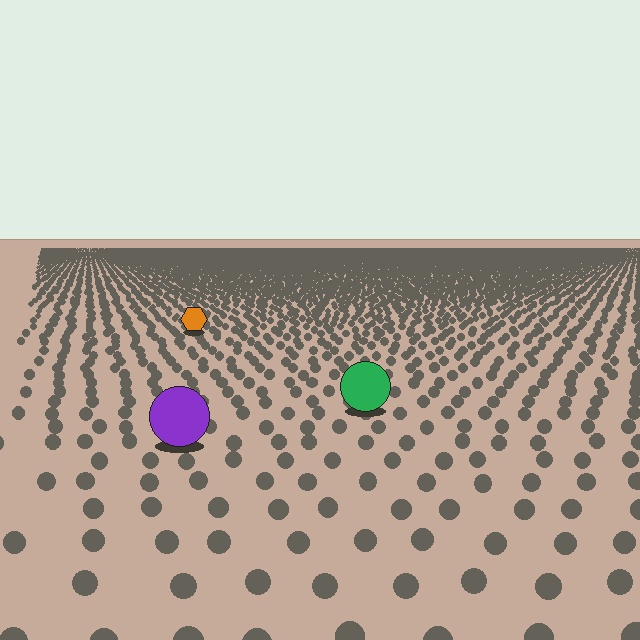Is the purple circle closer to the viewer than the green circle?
Yes. The purple circle is closer — you can tell from the texture gradient: the ground texture is coarser near it.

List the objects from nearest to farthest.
From nearest to farthest: the purple circle, the green circle, the orange hexagon.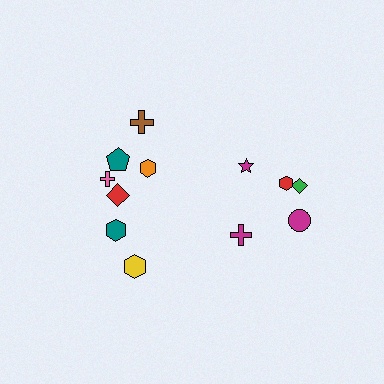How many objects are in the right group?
There are 5 objects.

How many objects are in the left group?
There are 7 objects.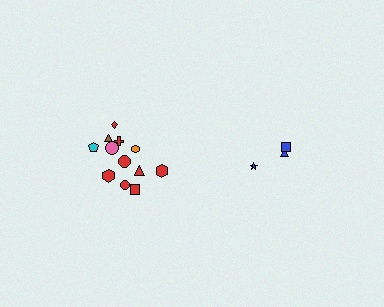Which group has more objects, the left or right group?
The left group.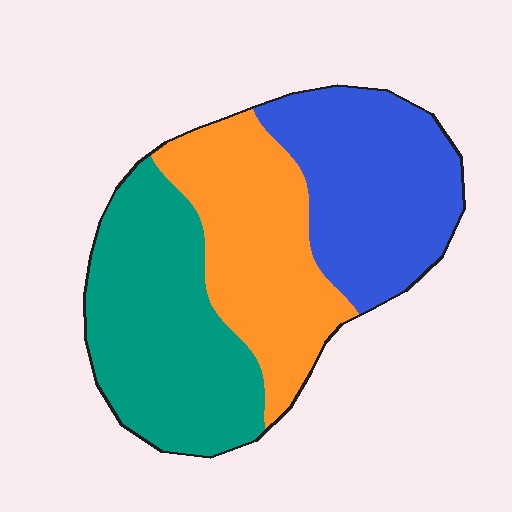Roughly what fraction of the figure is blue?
Blue takes up between a quarter and a half of the figure.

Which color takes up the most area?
Teal, at roughly 35%.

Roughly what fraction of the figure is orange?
Orange covers about 30% of the figure.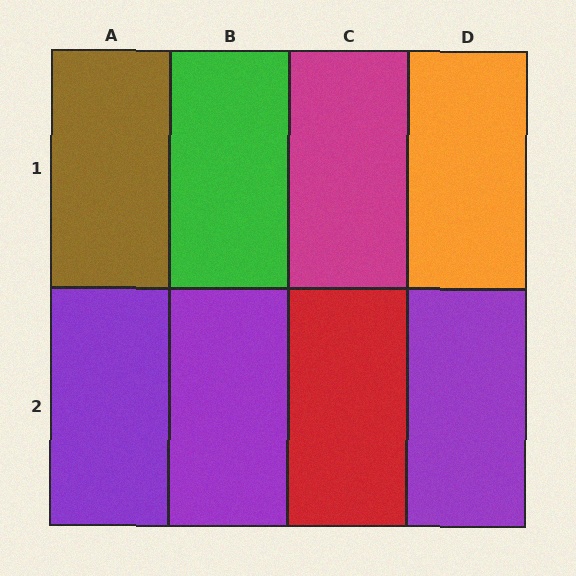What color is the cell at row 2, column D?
Purple.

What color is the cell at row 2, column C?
Red.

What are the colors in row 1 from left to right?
Brown, green, magenta, orange.